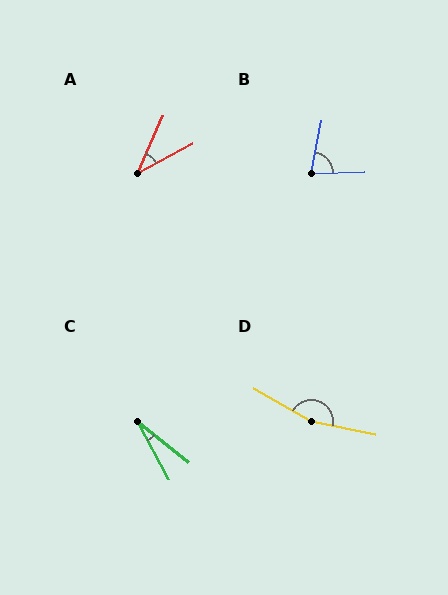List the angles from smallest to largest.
C (23°), A (38°), B (77°), D (162°).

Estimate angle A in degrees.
Approximately 38 degrees.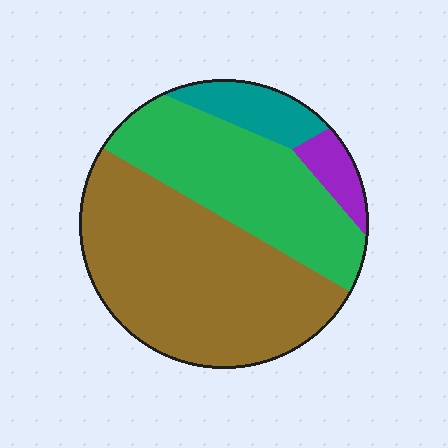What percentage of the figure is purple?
Purple covers 5% of the figure.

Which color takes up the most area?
Brown, at roughly 50%.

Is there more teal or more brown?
Brown.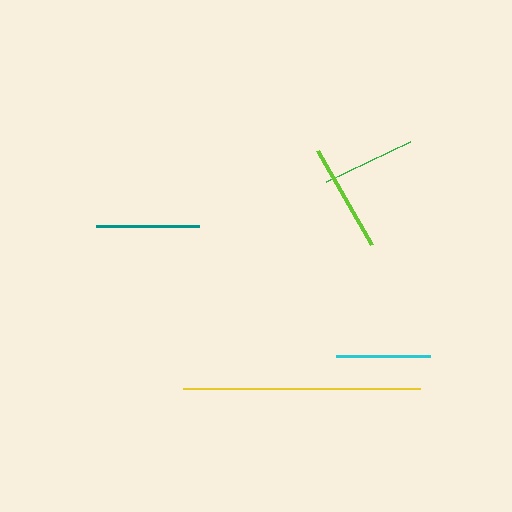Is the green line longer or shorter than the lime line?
The lime line is longer than the green line.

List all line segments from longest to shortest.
From longest to shortest: yellow, lime, teal, cyan, green.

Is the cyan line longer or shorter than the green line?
The cyan line is longer than the green line.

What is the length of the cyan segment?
The cyan segment is approximately 95 pixels long.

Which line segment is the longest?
The yellow line is the longest at approximately 238 pixels.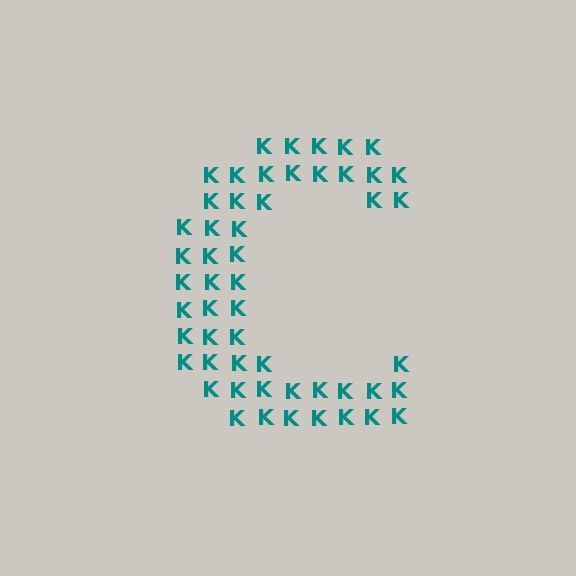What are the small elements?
The small elements are letter K's.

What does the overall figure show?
The overall figure shows the letter C.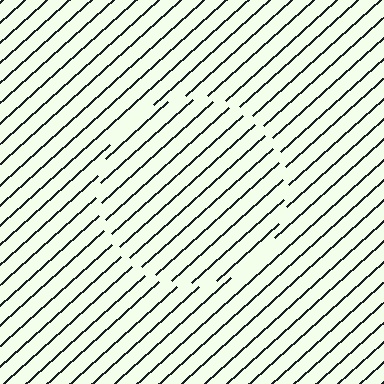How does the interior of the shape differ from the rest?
The interior of the shape contains the same grating, shifted by half a period — the contour is defined by the phase discontinuity where line-ends from the inner and outer gratings abut.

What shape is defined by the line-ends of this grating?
An illusory circle. The interior of the shape contains the same grating, shifted by half a period — the contour is defined by the phase discontinuity where line-ends from the inner and outer gratings abut.